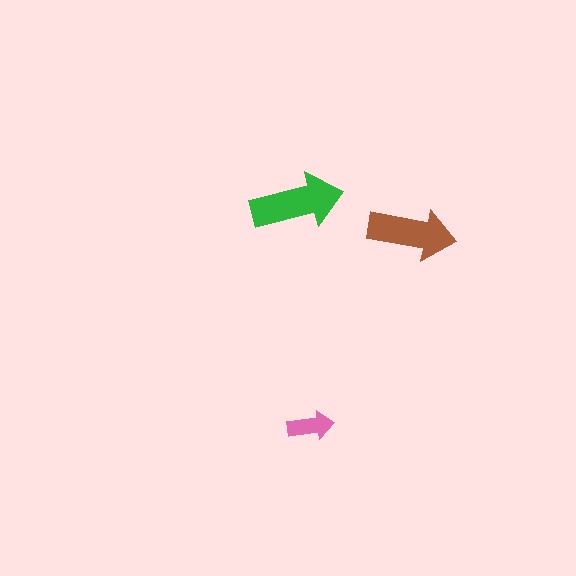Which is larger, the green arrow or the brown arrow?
The green one.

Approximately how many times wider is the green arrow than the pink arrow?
About 2 times wider.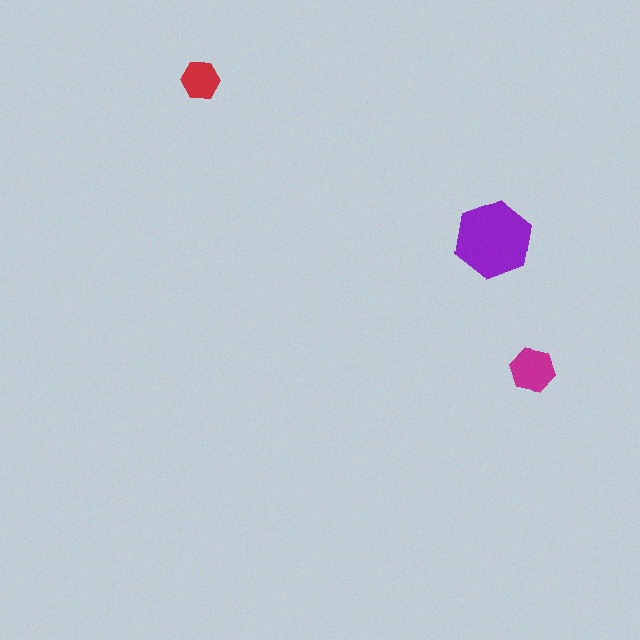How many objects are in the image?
There are 3 objects in the image.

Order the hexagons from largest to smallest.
the purple one, the magenta one, the red one.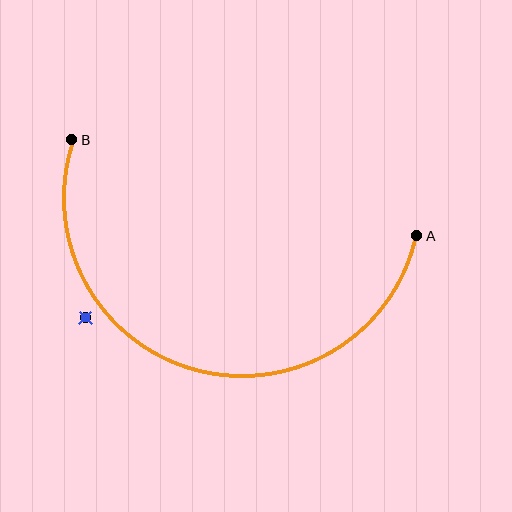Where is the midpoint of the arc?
The arc midpoint is the point on the curve farthest from the straight line joining A and B. It sits below that line.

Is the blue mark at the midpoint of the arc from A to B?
No — the blue mark does not lie on the arc at all. It sits slightly outside the curve.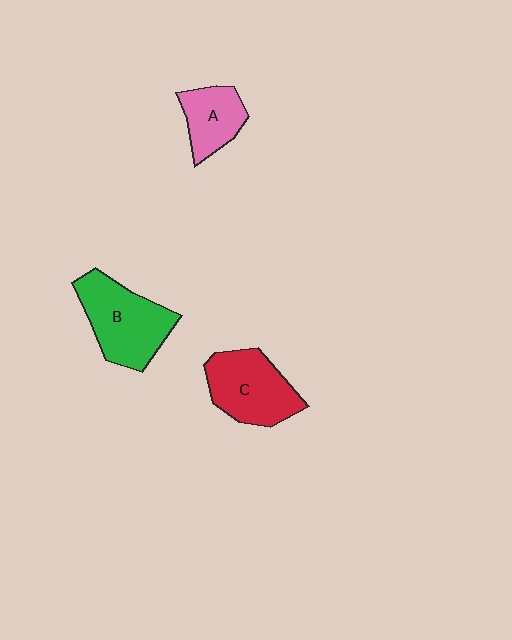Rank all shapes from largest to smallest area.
From largest to smallest: B (green), C (red), A (pink).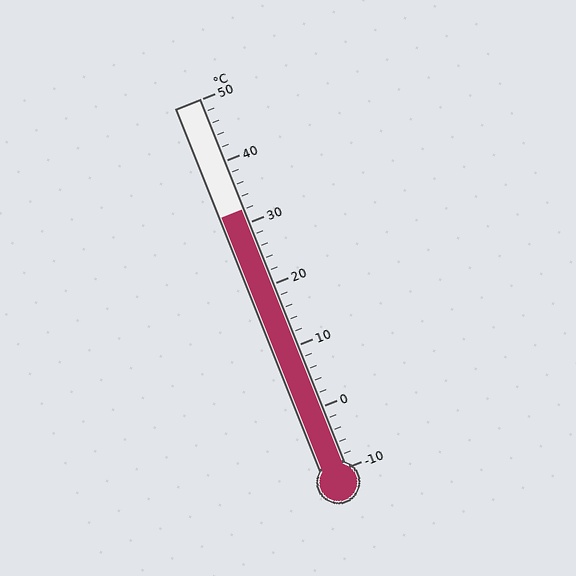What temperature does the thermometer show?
The thermometer shows approximately 32°C.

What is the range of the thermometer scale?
The thermometer scale ranges from -10°C to 50°C.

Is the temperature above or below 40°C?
The temperature is below 40°C.